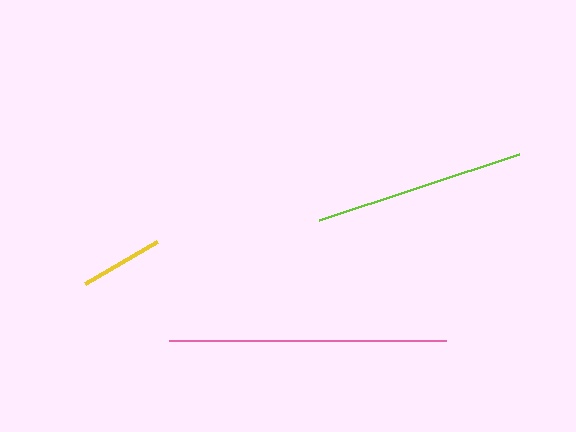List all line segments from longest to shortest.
From longest to shortest: pink, lime, yellow.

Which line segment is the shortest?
The yellow line is the shortest at approximately 83 pixels.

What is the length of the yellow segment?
The yellow segment is approximately 83 pixels long.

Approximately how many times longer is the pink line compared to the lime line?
The pink line is approximately 1.3 times the length of the lime line.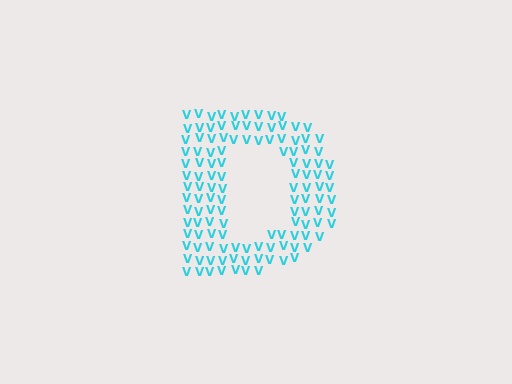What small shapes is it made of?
It is made of small letter V's.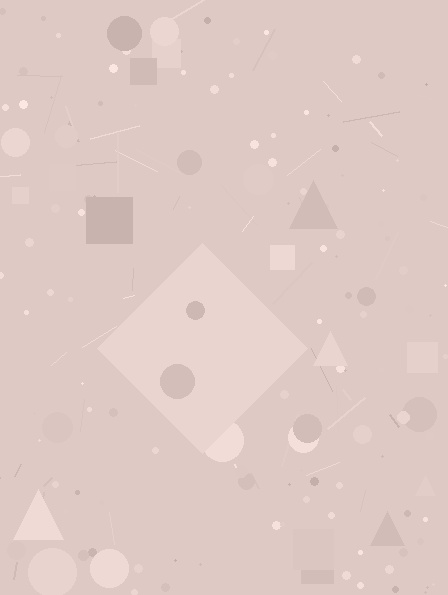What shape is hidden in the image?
A diamond is hidden in the image.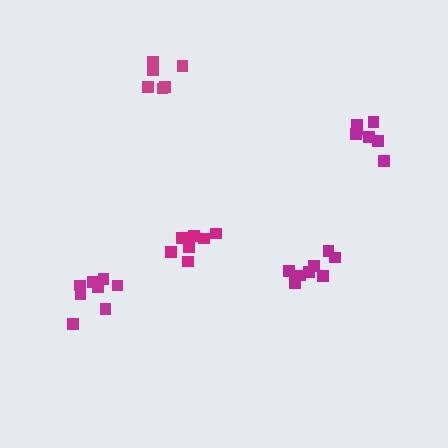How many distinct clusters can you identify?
There are 5 distinct clusters.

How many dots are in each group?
Group 1: 7 dots, Group 2: 8 dots, Group 3: 6 dots, Group 4: 7 dots, Group 5: 8 dots (36 total).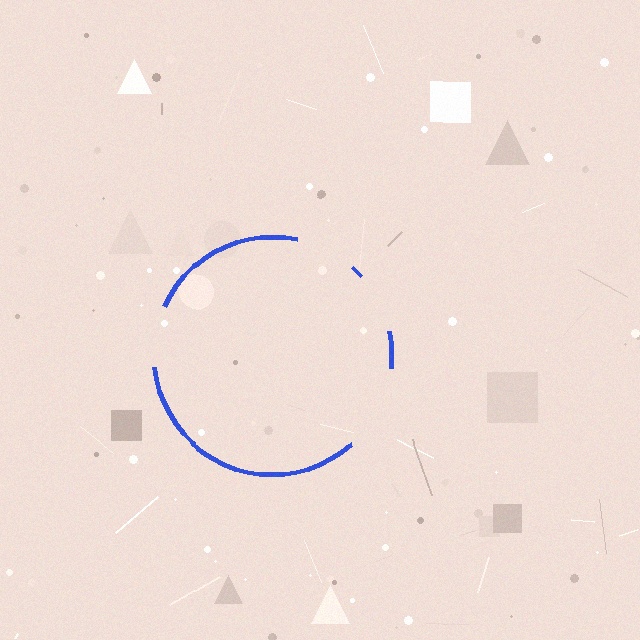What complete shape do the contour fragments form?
The contour fragments form a circle.